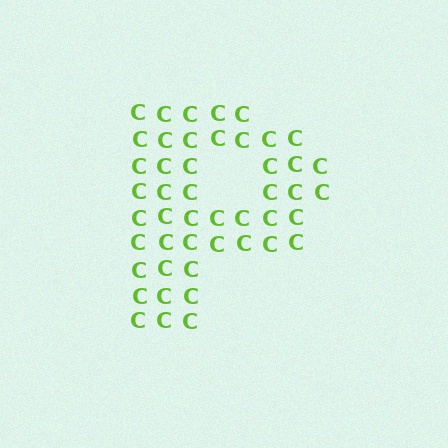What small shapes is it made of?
It is made of small letter C's.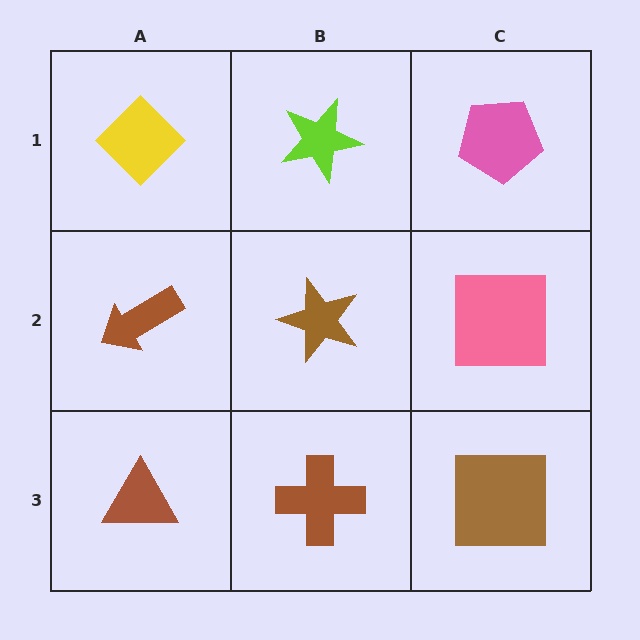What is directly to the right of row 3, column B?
A brown square.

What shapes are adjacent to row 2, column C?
A pink pentagon (row 1, column C), a brown square (row 3, column C), a brown star (row 2, column B).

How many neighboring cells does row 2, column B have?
4.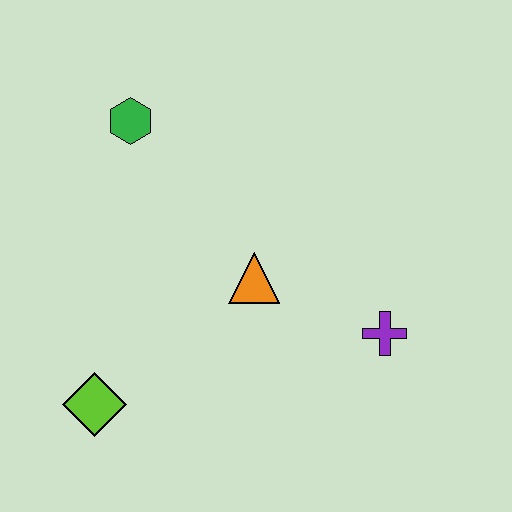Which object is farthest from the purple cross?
The green hexagon is farthest from the purple cross.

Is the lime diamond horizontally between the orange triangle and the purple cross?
No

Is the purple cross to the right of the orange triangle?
Yes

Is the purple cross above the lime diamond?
Yes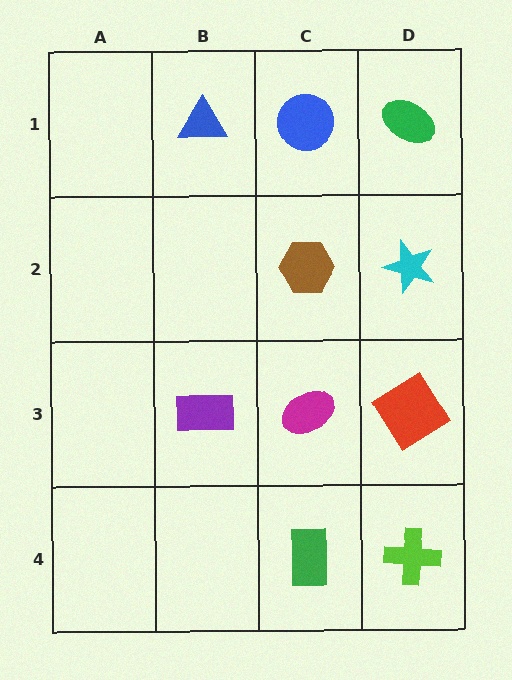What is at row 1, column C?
A blue circle.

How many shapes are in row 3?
3 shapes.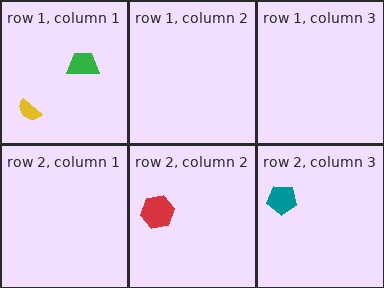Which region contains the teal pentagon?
The row 2, column 3 region.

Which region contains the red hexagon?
The row 2, column 2 region.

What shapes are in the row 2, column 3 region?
The teal pentagon.